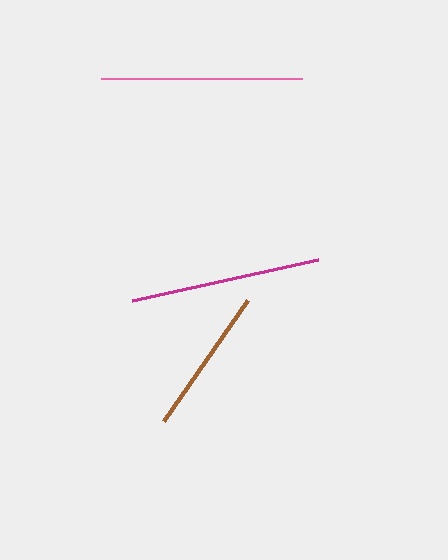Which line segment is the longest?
The pink line is the longest at approximately 201 pixels.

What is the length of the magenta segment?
The magenta segment is approximately 190 pixels long.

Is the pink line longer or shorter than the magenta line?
The pink line is longer than the magenta line.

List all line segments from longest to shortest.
From longest to shortest: pink, magenta, brown.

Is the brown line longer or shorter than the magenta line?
The magenta line is longer than the brown line.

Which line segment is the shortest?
The brown line is the shortest at approximately 147 pixels.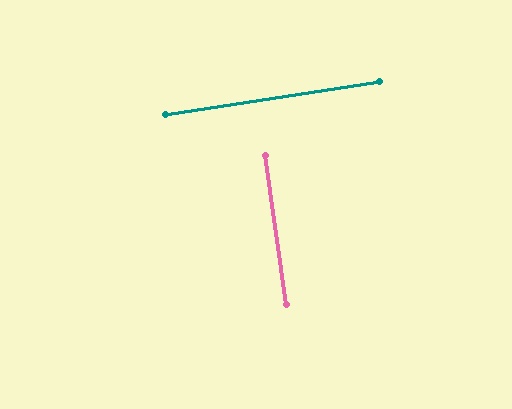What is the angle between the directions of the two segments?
Approximately 89 degrees.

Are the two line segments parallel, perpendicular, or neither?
Perpendicular — they meet at approximately 89°.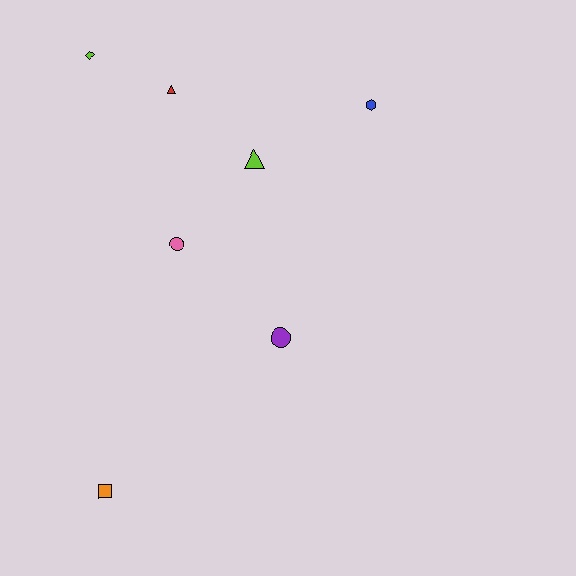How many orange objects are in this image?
There is 1 orange object.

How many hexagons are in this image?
There is 1 hexagon.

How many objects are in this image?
There are 7 objects.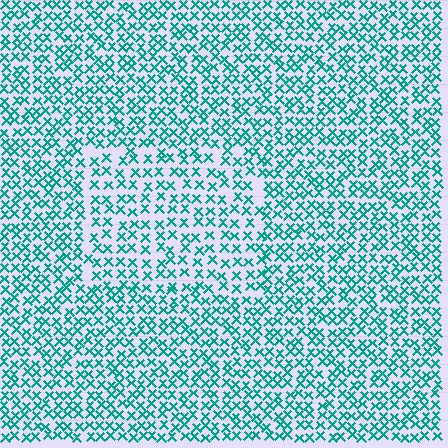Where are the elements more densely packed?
The elements are more densely packed outside the rectangle boundary.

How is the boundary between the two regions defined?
The boundary is defined by a change in element density (approximately 1.5x ratio). All elements are the same color, size, and shape.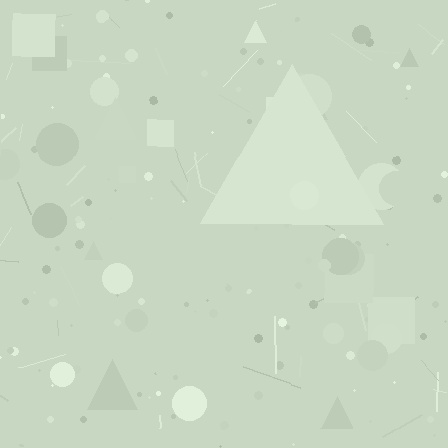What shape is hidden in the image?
A triangle is hidden in the image.